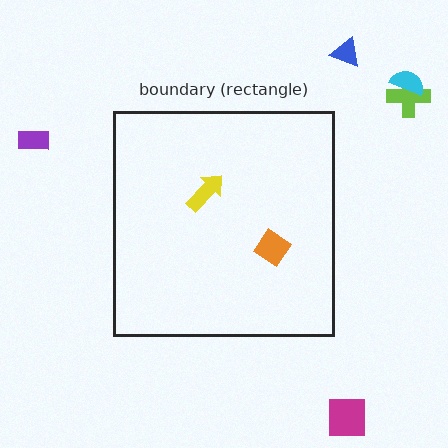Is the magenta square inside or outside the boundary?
Outside.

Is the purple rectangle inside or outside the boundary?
Outside.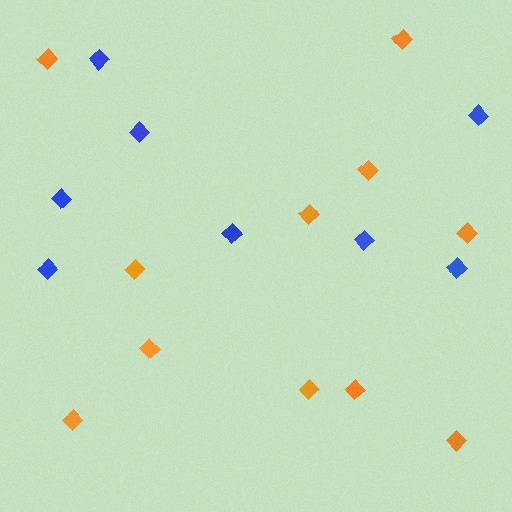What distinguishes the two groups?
There are 2 groups: one group of orange diamonds (11) and one group of blue diamonds (8).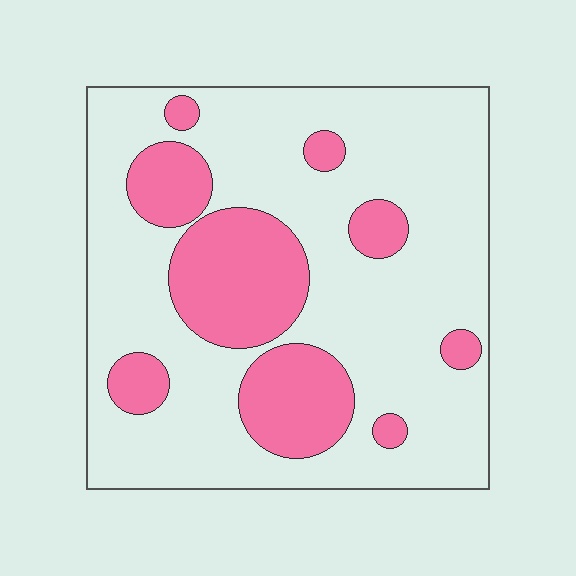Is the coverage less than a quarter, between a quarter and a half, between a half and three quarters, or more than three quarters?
Between a quarter and a half.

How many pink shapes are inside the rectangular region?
9.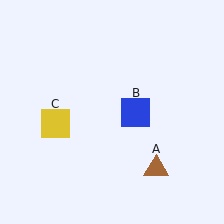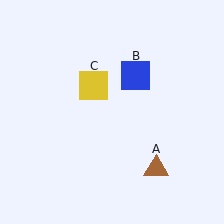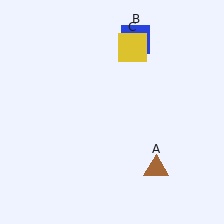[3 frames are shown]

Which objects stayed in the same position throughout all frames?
Brown triangle (object A) remained stationary.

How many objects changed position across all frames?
2 objects changed position: blue square (object B), yellow square (object C).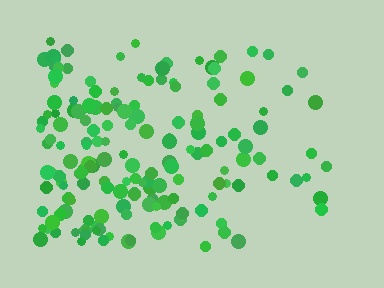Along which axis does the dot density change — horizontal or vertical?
Horizontal.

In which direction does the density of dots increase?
From right to left, with the left side densest.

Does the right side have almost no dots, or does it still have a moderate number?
Still a moderate number, just noticeably fewer than the left.